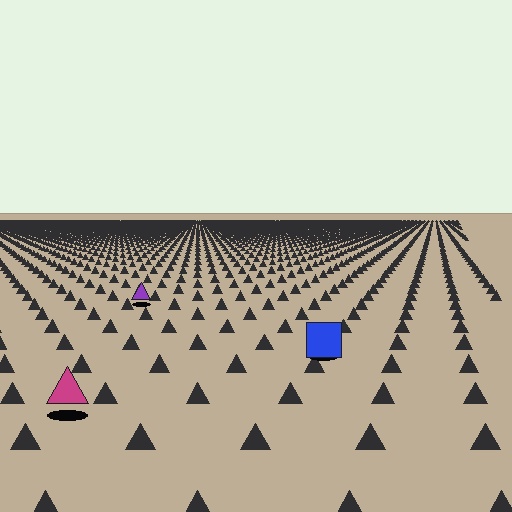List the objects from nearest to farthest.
From nearest to farthest: the magenta triangle, the blue square, the purple triangle.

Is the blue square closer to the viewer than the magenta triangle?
No. The magenta triangle is closer — you can tell from the texture gradient: the ground texture is coarser near it.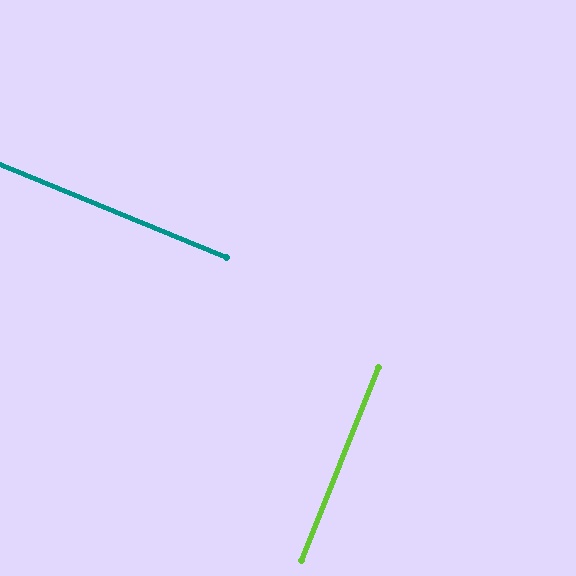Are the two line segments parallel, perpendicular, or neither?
Perpendicular — they meet at approximately 89°.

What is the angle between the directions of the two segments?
Approximately 89 degrees.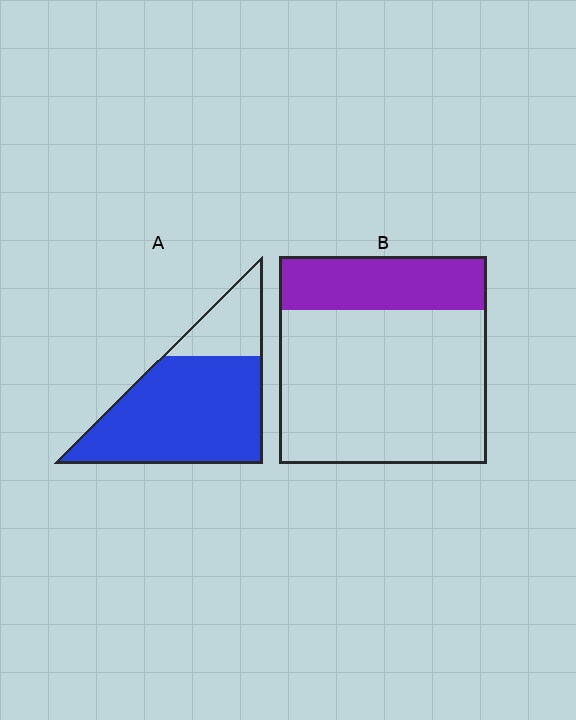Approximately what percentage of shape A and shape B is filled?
A is approximately 75% and B is approximately 25%.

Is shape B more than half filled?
No.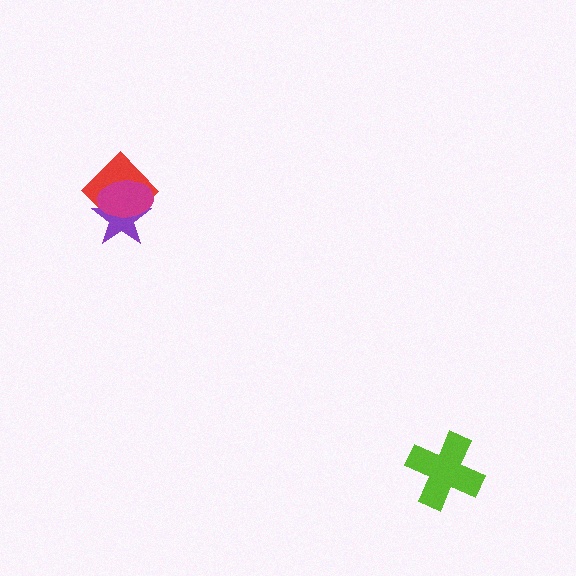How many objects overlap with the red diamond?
2 objects overlap with the red diamond.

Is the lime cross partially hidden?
No, no other shape covers it.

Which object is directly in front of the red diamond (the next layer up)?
The purple star is directly in front of the red diamond.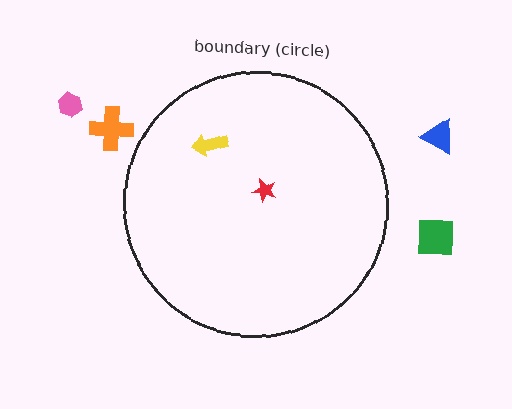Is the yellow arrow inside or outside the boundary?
Inside.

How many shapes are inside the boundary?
2 inside, 4 outside.